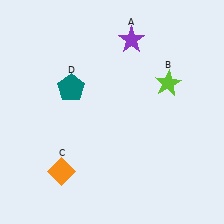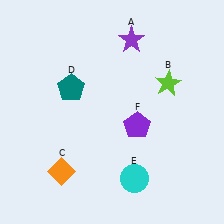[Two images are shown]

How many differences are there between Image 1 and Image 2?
There are 2 differences between the two images.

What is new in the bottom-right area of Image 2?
A cyan circle (E) was added in the bottom-right area of Image 2.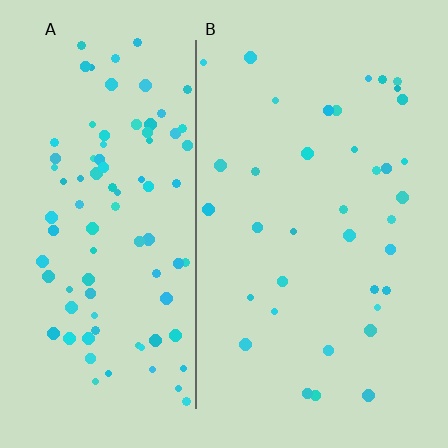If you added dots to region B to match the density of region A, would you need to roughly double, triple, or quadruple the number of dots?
Approximately triple.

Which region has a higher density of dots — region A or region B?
A (the left).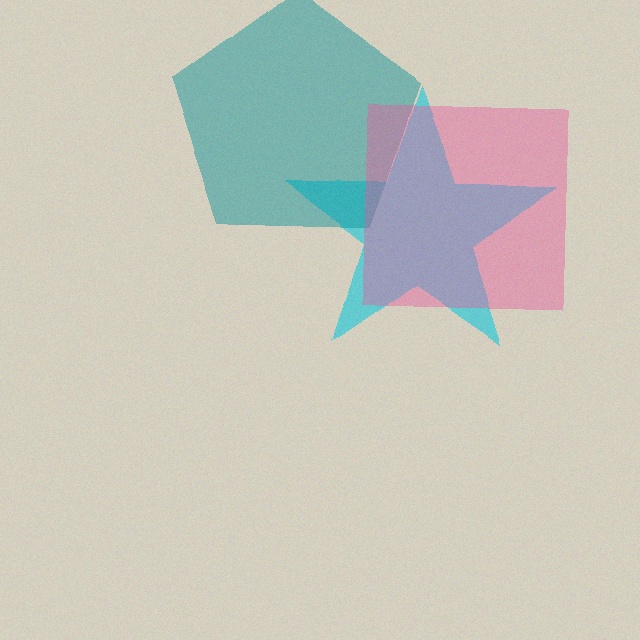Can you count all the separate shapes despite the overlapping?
Yes, there are 3 separate shapes.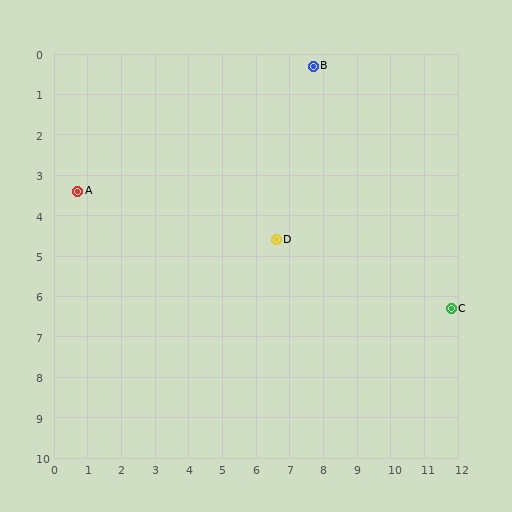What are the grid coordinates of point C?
Point C is at approximately (11.8, 6.3).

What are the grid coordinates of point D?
Point D is at approximately (6.6, 4.6).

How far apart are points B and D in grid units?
Points B and D are about 4.4 grid units apart.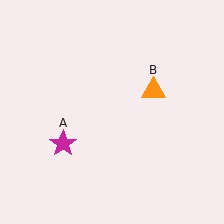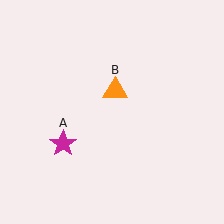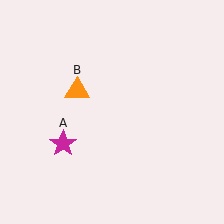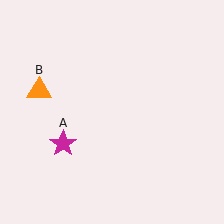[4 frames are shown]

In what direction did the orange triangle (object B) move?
The orange triangle (object B) moved left.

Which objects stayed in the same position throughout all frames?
Magenta star (object A) remained stationary.